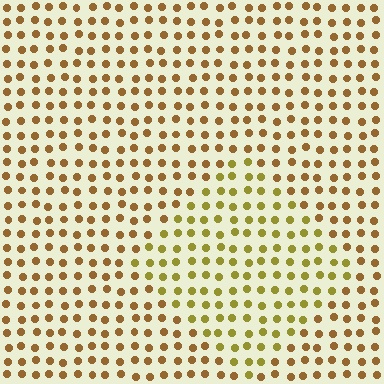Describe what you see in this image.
The image is filled with small brown elements in a uniform arrangement. A diamond-shaped region is visible where the elements are tinted to a slightly different hue, forming a subtle color boundary.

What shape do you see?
I see a diamond.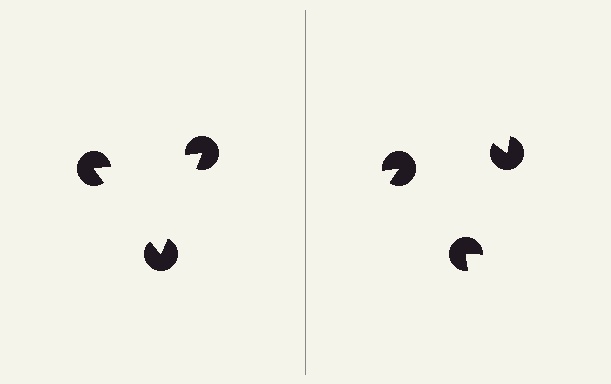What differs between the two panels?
The pac-man discs are positioned identically on both sides; only the wedge orientations differ. On the left they align to a triangle; on the right they are misaligned.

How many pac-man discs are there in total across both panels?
6 — 3 on each side.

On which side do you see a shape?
An illusory triangle appears on the left side. On the right side the wedge cuts are rotated, so no coherent shape forms.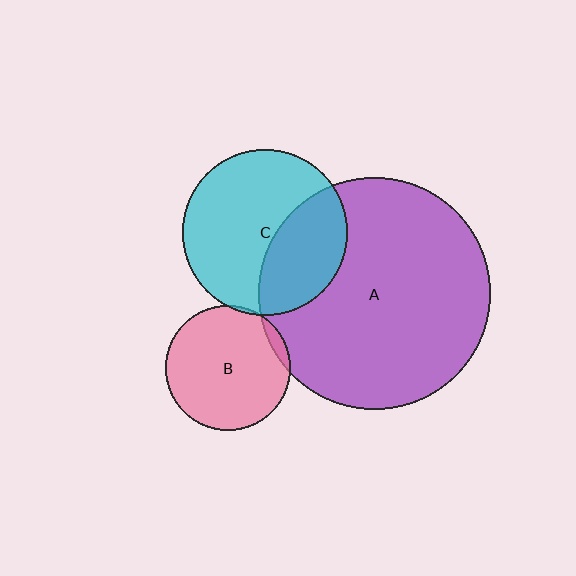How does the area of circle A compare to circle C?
Approximately 2.0 times.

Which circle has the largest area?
Circle A (purple).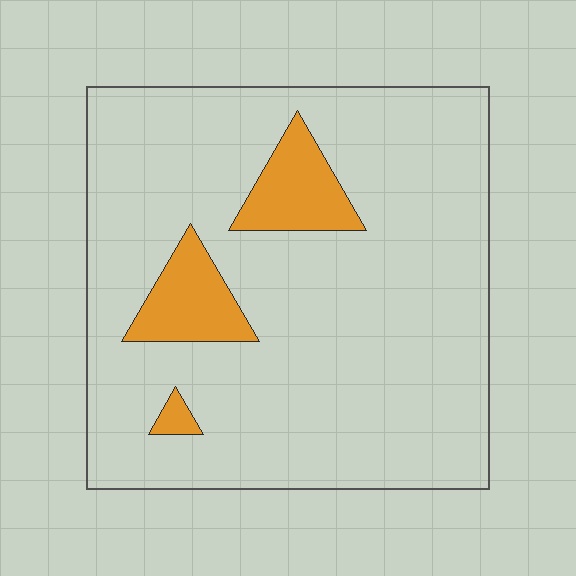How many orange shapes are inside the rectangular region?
3.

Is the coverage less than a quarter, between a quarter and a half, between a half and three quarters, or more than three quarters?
Less than a quarter.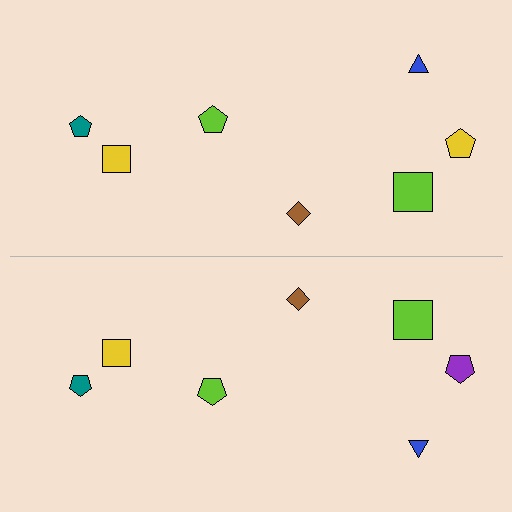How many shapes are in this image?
There are 14 shapes in this image.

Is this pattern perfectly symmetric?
No, the pattern is not perfectly symmetric. The purple pentagon on the bottom side breaks the symmetry — its mirror counterpart is yellow.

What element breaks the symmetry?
The purple pentagon on the bottom side breaks the symmetry — its mirror counterpart is yellow.